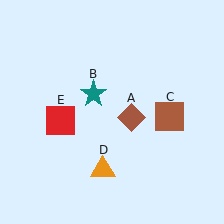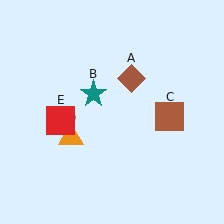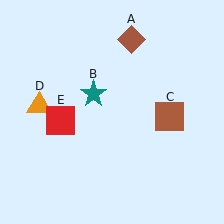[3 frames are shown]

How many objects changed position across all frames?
2 objects changed position: brown diamond (object A), orange triangle (object D).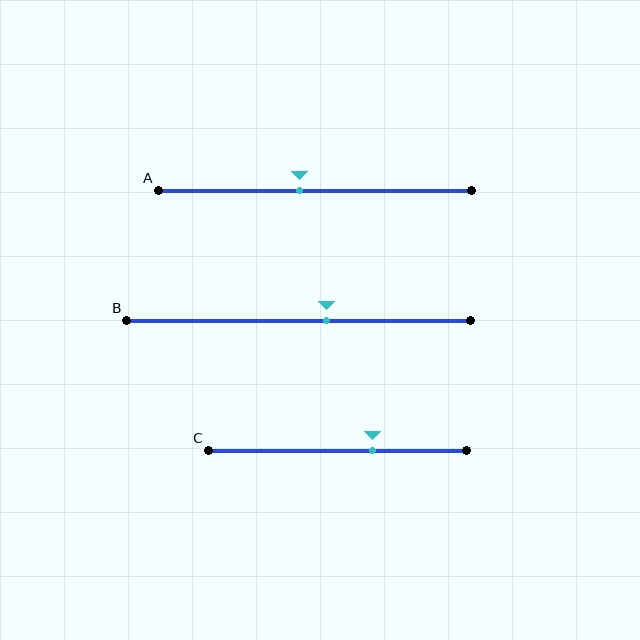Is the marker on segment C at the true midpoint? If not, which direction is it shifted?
No, the marker on segment C is shifted to the right by about 14% of the segment length.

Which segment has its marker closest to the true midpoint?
Segment A has its marker closest to the true midpoint.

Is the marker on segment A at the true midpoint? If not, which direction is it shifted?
No, the marker on segment A is shifted to the left by about 5% of the segment length.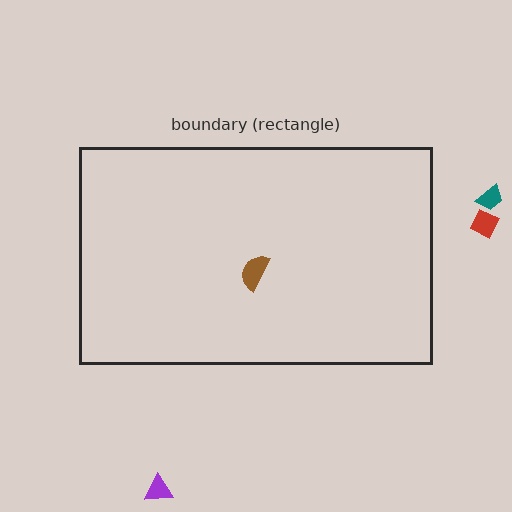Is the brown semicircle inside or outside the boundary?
Inside.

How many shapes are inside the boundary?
1 inside, 3 outside.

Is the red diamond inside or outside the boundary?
Outside.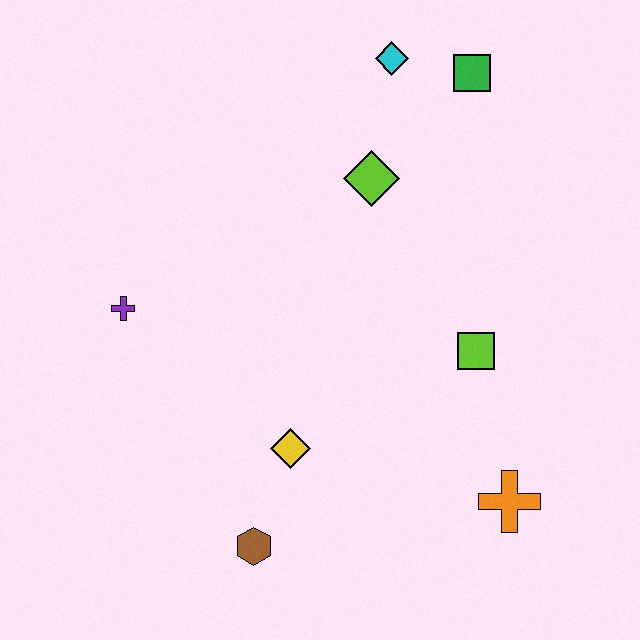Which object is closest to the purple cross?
The yellow diamond is closest to the purple cross.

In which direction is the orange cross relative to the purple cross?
The orange cross is to the right of the purple cross.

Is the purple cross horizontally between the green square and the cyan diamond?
No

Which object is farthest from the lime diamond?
The brown hexagon is farthest from the lime diamond.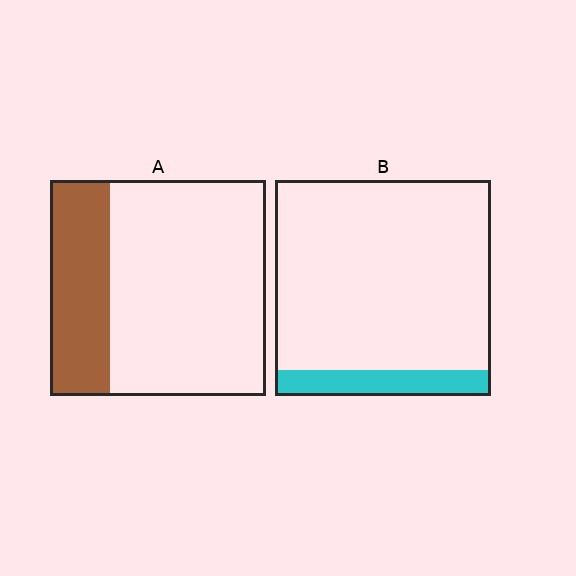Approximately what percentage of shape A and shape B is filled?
A is approximately 30% and B is approximately 10%.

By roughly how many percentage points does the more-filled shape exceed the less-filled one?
By roughly 15 percentage points (A over B).